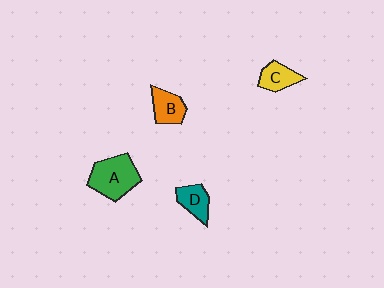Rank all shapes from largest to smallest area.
From largest to smallest: A (green), B (orange), D (teal), C (yellow).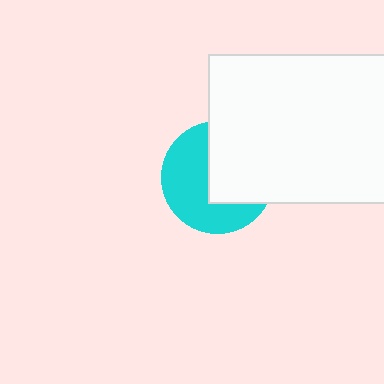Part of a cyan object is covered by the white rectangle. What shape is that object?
It is a circle.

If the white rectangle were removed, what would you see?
You would see the complete cyan circle.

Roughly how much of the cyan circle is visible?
About half of it is visible (roughly 53%).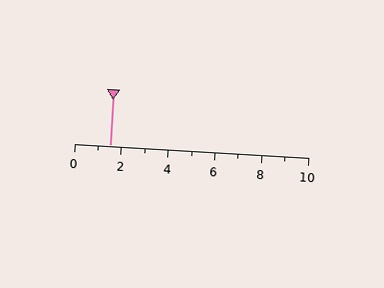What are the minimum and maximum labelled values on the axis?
The axis runs from 0 to 10.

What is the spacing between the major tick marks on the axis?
The major ticks are spaced 2 apart.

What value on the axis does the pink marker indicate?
The marker indicates approximately 1.5.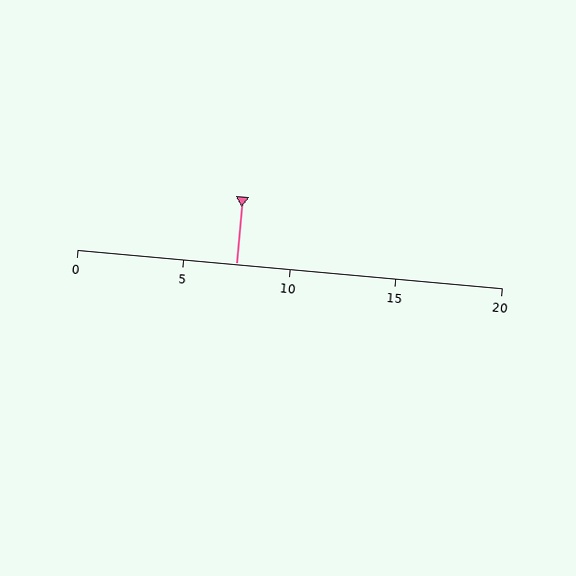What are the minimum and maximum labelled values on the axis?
The axis runs from 0 to 20.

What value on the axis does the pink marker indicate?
The marker indicates approximately 7.5.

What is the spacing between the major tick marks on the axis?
The major ticks are spaced 5 apart.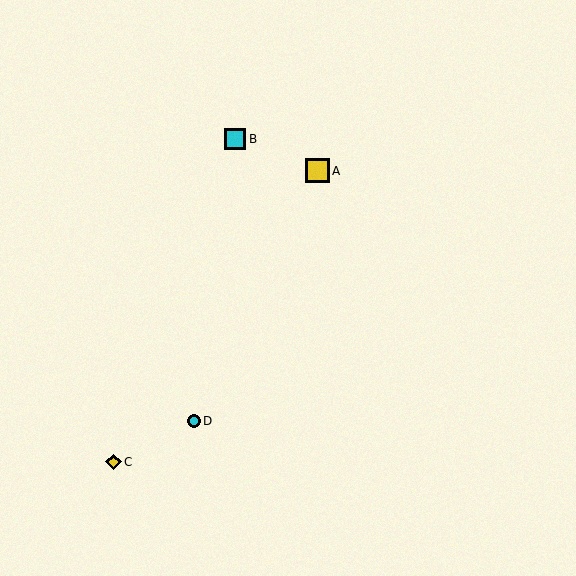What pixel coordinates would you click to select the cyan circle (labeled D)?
Click at (194, 421) to select the cyan circle D.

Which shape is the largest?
The yellow square (labeled A) is the largest.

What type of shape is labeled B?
Shape B is a cyan square.